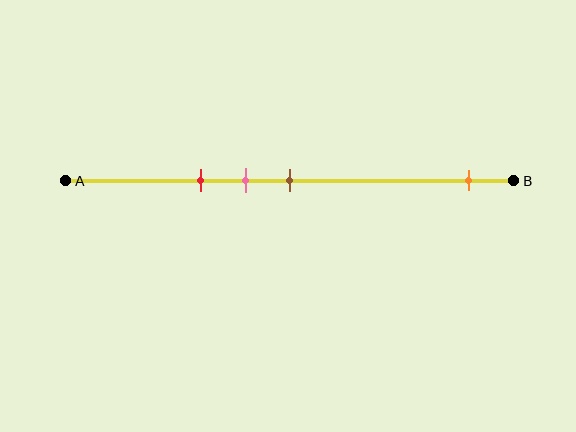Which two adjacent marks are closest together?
The pink and brown marks are the closest adjacent pair.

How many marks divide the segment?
There are 4 marks dividing the segment.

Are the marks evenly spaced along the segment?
No, the marks are not evenly spaced.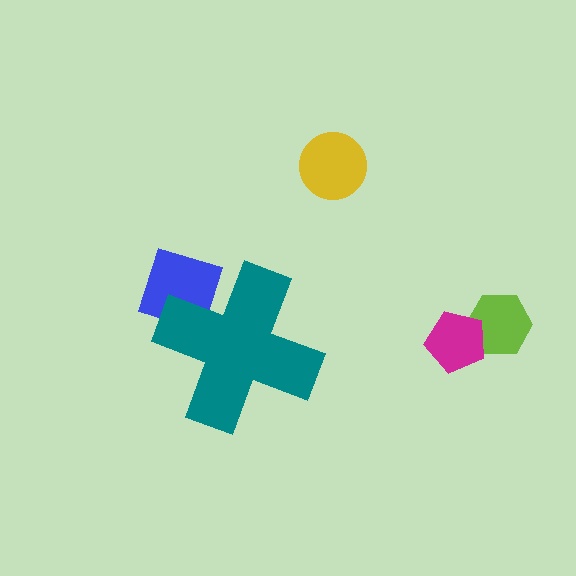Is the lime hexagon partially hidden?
No, the lime hexagon is fully visible.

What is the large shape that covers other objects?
A teal cross.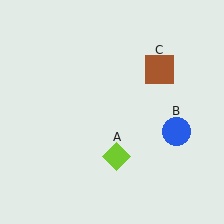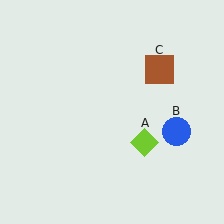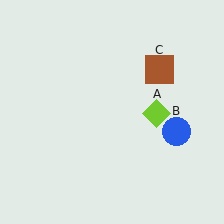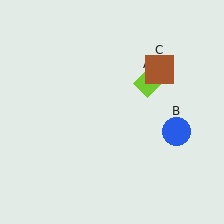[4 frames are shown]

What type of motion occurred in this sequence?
The lime diamond (object A) rotated counterclockwise around the center of the scene.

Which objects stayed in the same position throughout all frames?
Blue circle (object B) and brown square (object C) remained stationary.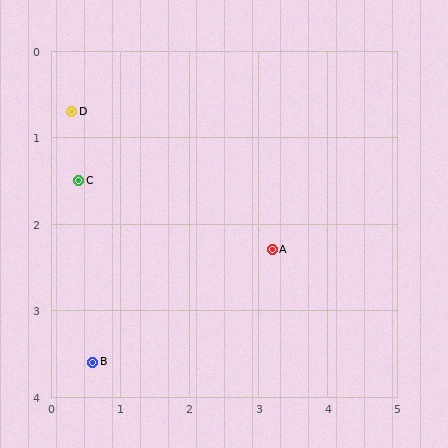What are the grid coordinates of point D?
Point D is at approximately (0.3, 0.7).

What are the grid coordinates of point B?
Point B is at approximately (0.6, 3.6).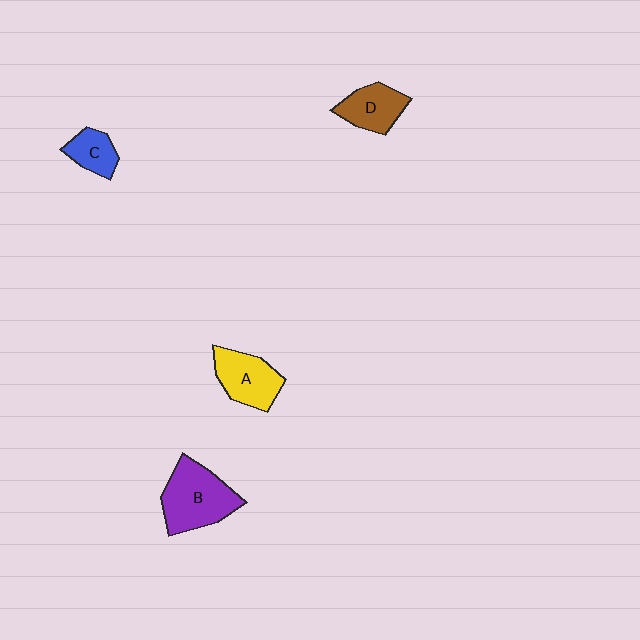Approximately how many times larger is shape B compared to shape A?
Approximately 1.4 times.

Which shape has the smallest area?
Shape C (blue).